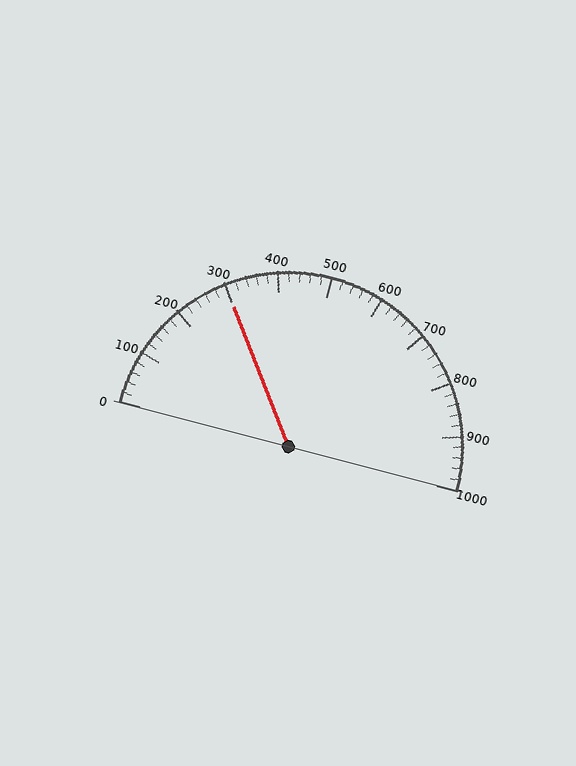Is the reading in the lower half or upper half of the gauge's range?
The reading is in the lower half of the range (0 to 1000).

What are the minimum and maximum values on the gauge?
The gauge ranges from 0 to 1000.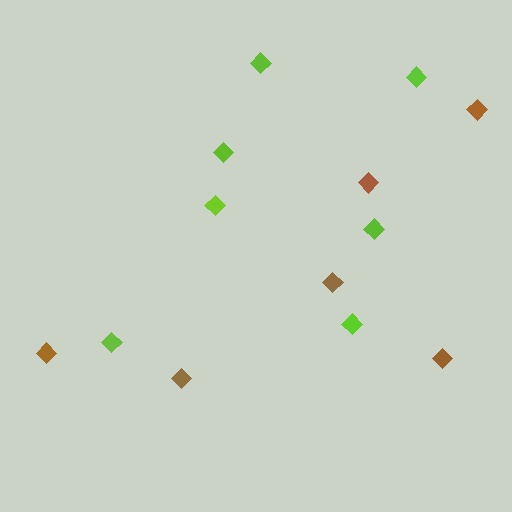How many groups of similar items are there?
There are 2 groups: one group of brown diamonds (6) and one group of lime diamonds (7).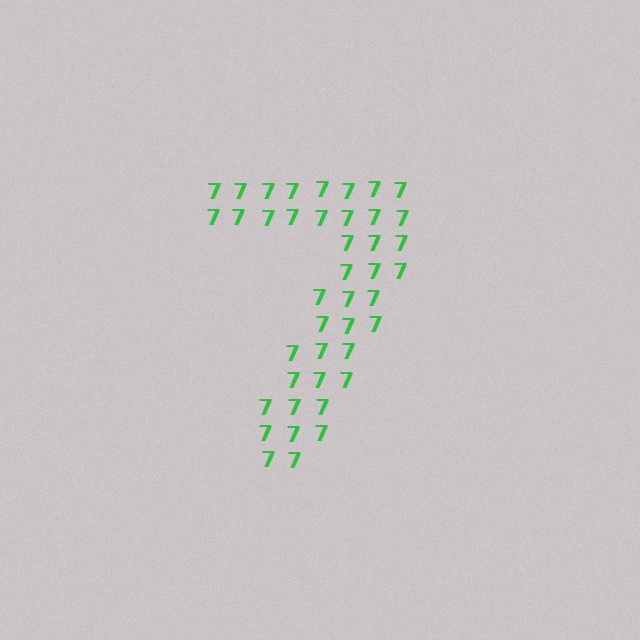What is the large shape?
The large shape is the digit 7.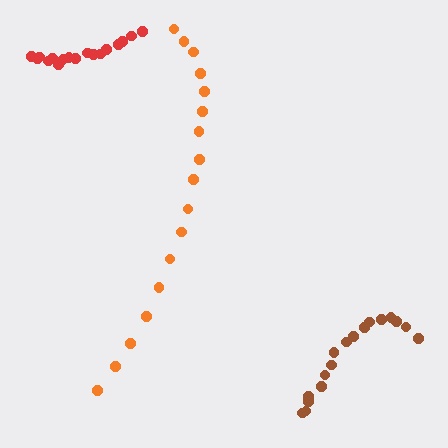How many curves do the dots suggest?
There are 3 distinct paths.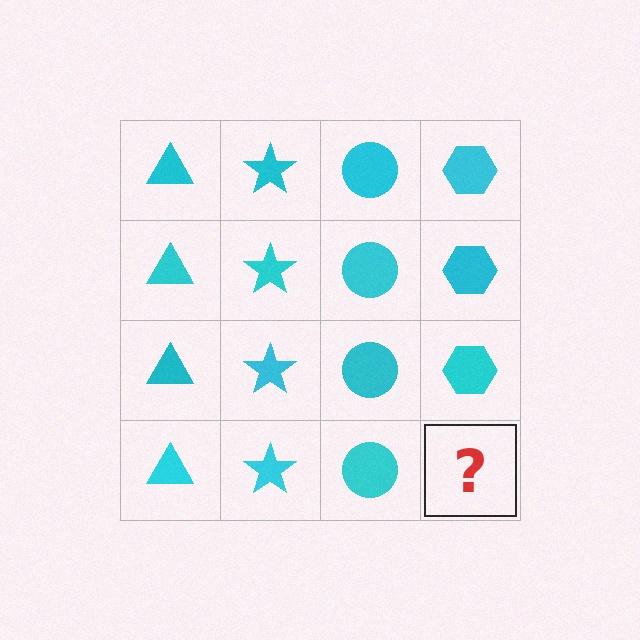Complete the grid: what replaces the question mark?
The question mark should be replaced with a cyan hexagon.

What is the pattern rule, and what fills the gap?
The rule is that each column has a consistent shape. The gap should be filled with a cyan hexagon.